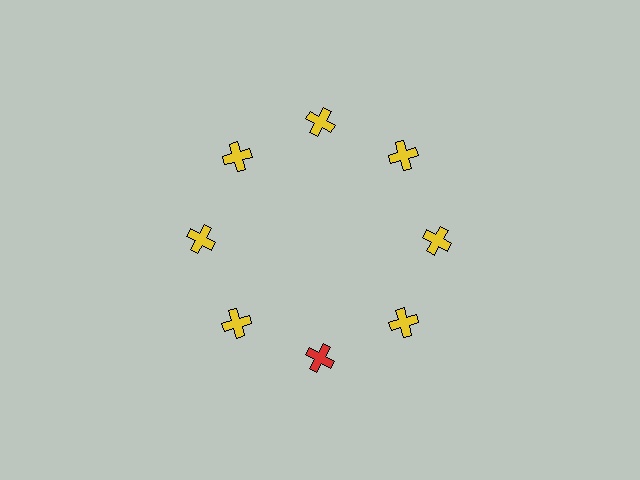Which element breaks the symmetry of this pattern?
The red cross at roughly the 6 o'clock position breaks the symmetry. All other shapes are yellow crosses.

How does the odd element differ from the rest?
It has a different color: red instead of yellow.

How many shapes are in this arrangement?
There are 8 shapes arranged in a ring pattern.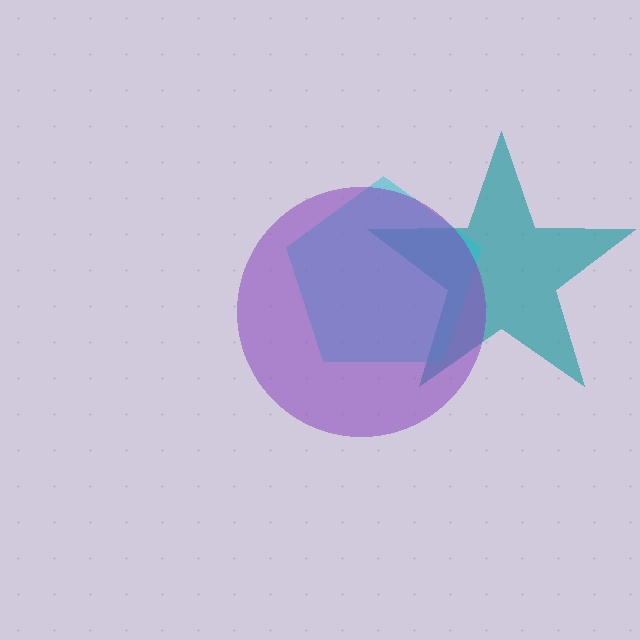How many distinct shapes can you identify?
There are 3 distinct shapes: a teal star, a cyan pentagon, a purple circle.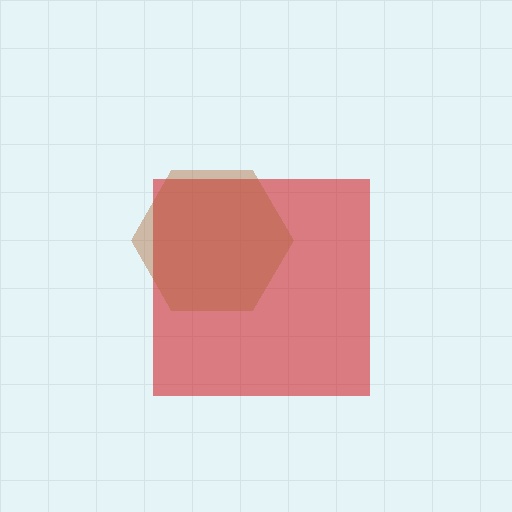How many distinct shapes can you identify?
There are 2 distinct shapes: a red square, a brown hexagon.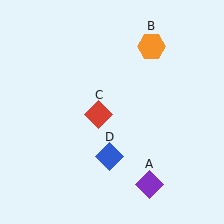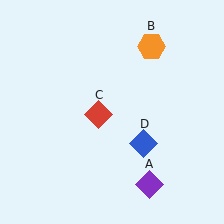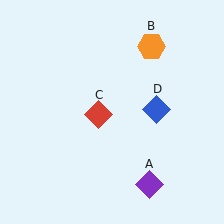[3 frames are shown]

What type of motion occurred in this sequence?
The blue diamond (object D) rotated counterclockwise around the center of the scene.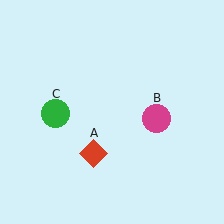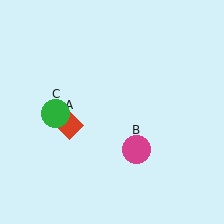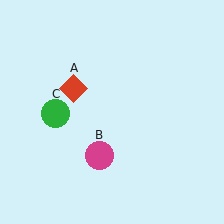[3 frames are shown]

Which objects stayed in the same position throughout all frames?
Green circle (object C) remained stationary.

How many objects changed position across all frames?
2 objects changed position: red diamond (object A), magenta circle (object B).